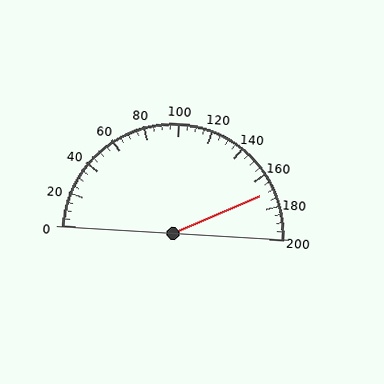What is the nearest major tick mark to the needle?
The nearest major tick mark is 160.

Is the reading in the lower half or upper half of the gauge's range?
The reading is in the upper half of the range (0 to 200).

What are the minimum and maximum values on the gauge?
The gauge ranges from 0 to 200.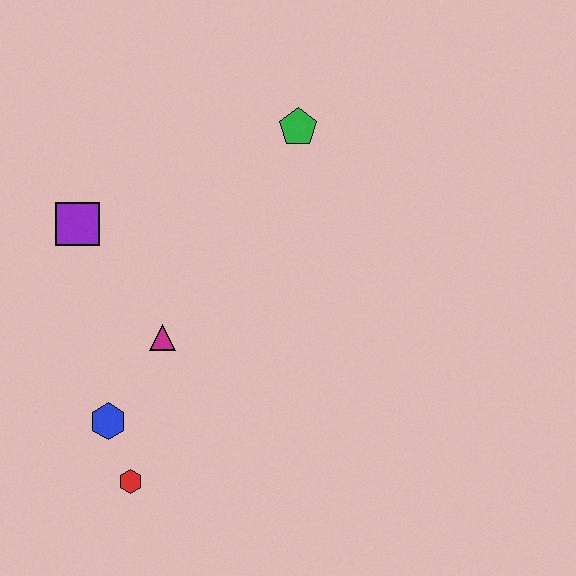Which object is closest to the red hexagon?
The blue hexagon is closest to the red hexagon.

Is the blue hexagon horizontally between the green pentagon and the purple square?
Yes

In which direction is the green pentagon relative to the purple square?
The green pentagon is to the right of the purple square.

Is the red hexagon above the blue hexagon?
No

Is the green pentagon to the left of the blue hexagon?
No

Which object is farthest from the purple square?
The red hexagon is farthest from the purple square.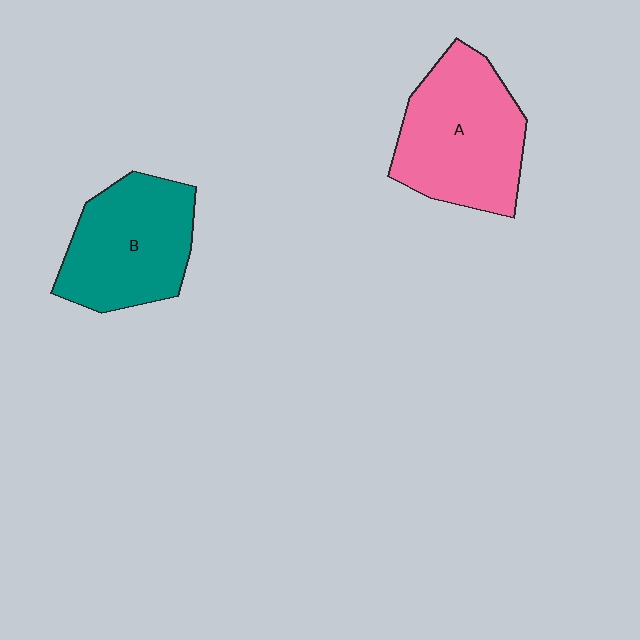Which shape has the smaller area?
Shape B (teal).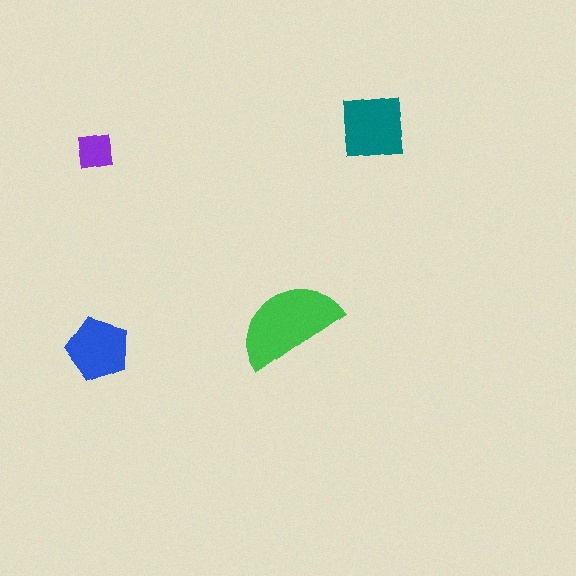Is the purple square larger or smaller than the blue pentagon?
Smaller.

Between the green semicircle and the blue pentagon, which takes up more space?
The green semicircle.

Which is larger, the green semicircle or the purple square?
The green semicircle.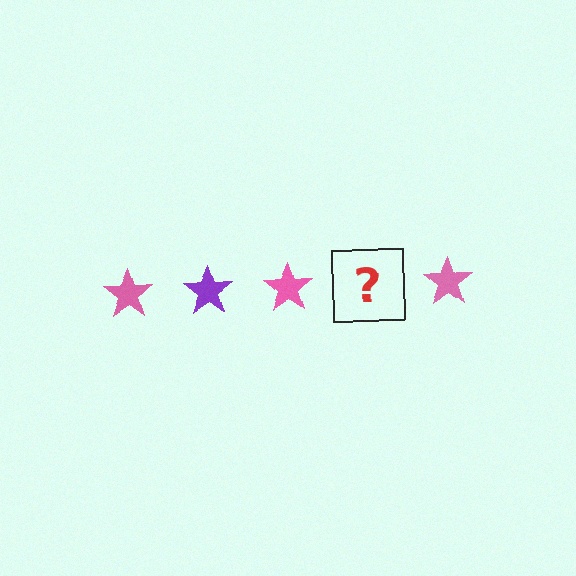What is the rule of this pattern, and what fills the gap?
The rule is that the pattern cycles through pink, purple stars. The gap should be filled with a purple star.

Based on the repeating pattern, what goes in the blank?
The blank should be a purple star.